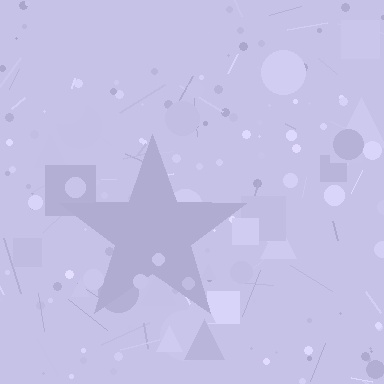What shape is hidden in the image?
A star is hidden in the image.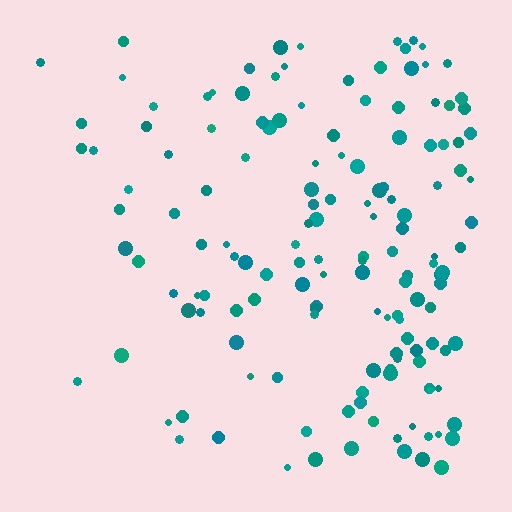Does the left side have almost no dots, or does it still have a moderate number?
Still a moderate number, just noticeably fewer than the right.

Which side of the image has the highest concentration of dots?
The right.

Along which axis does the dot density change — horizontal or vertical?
Horizontal.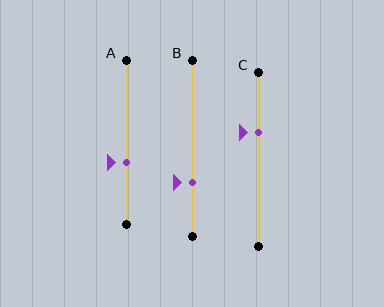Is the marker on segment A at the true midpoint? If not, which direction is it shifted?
No, the marker on segment A is shifted downward by about 12% of the segment length.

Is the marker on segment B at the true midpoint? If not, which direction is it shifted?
No, the marker on segment B is shifted downward by about 19% of the segment length.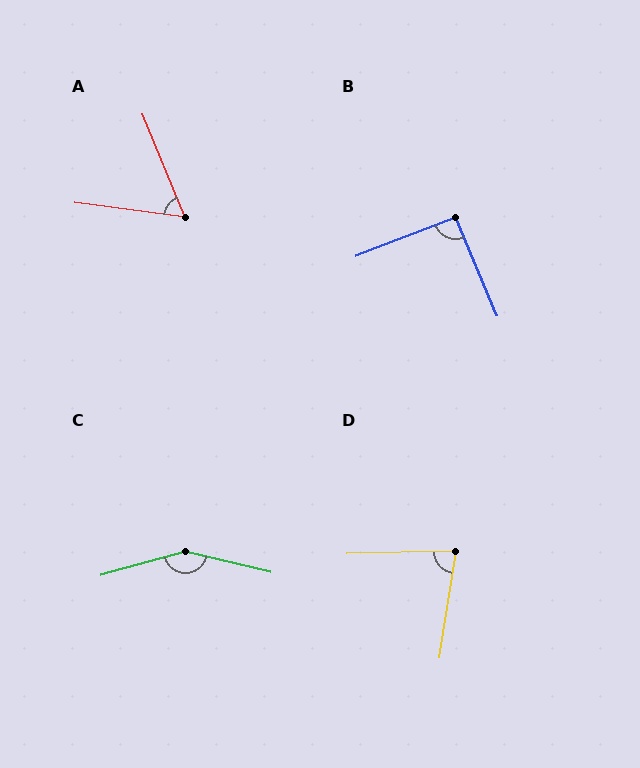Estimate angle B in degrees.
Approximately 92 degrees.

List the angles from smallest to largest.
A (60°), D (80°), B (92°), C (151°).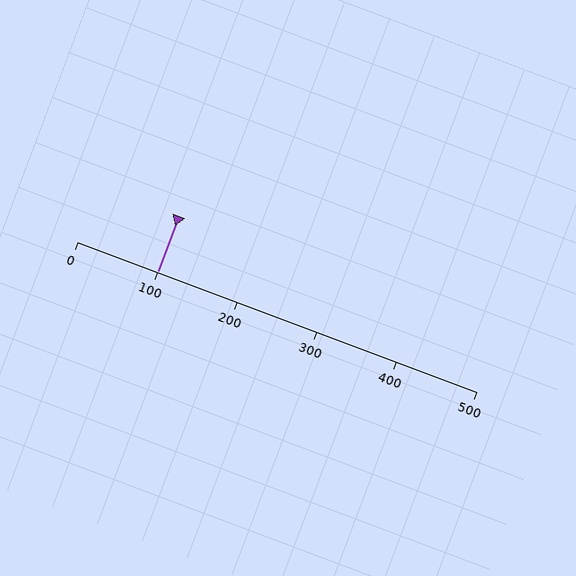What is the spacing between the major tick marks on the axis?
The major ticks are spaced 100 apart.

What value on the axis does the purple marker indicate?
The marker indicates approximately 100.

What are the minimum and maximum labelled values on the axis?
The axis runs from 0 to 500.